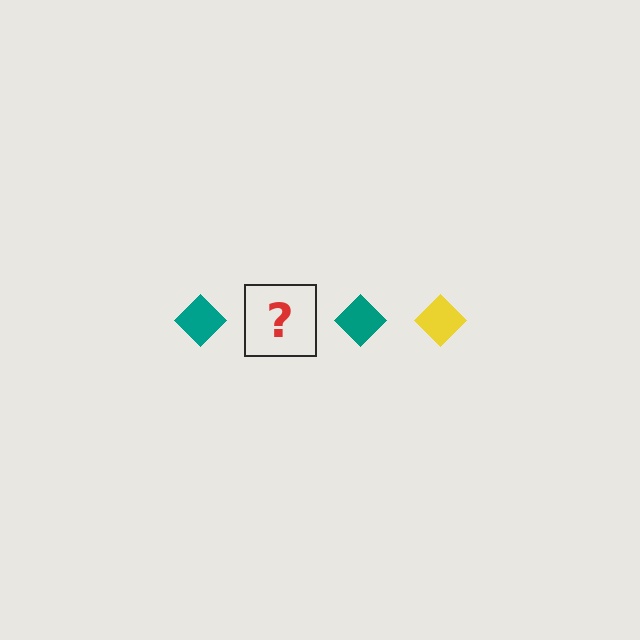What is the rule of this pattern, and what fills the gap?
The rule is that the pattern cycles through teal, yellow diamonds. The gap should be filled with a yellow diamond.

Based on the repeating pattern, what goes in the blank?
The blank should be a yellow diamond.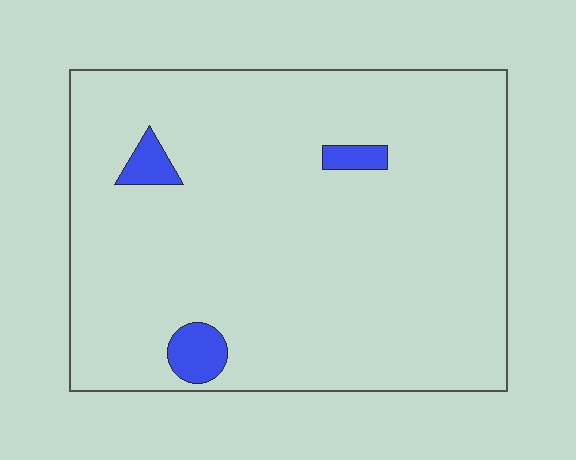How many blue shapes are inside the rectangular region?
3.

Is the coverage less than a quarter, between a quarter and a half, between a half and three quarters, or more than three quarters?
Less than a quarter.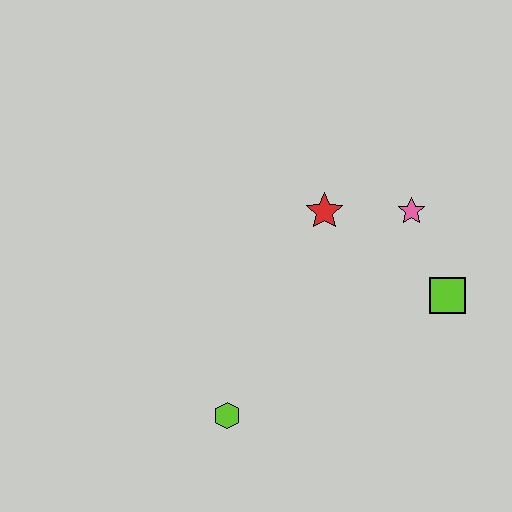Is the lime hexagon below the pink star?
Yes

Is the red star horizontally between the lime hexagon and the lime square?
Yes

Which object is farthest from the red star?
The lime hexagon is farthest from the red star.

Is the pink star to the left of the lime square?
Yes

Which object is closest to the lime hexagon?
The red star is closest to the lime hexagon.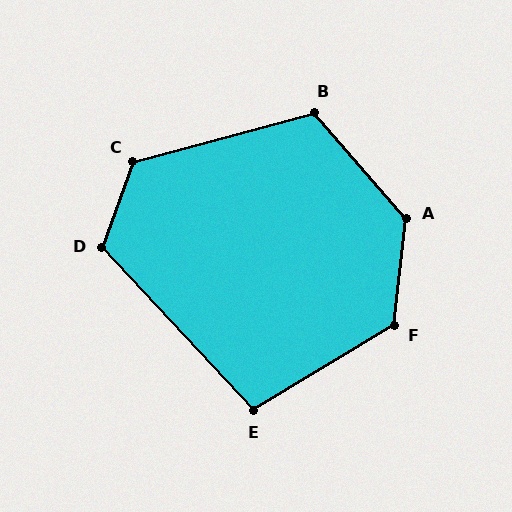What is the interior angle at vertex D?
Approximately 117 degrees (obtuse).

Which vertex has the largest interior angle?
A, at approximately 133 degrees.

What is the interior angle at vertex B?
Approximately 116 degrees (obtuse).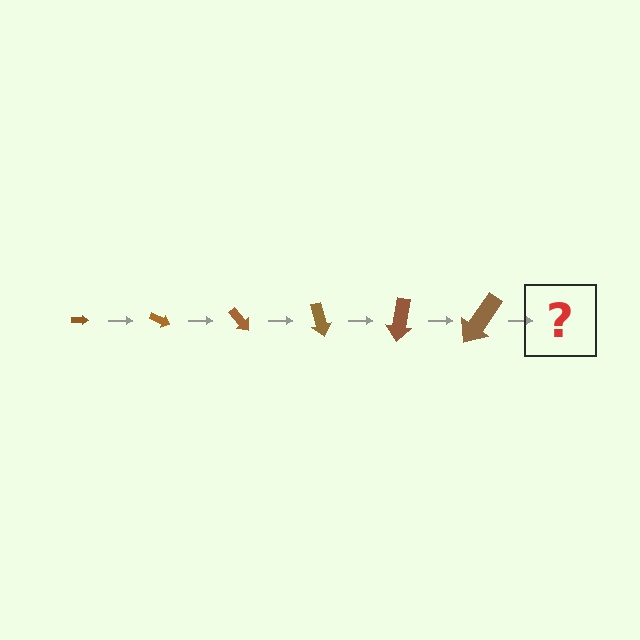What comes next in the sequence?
The next element should be an arrow, larger than the previous one and rotated 150 degrees from the start.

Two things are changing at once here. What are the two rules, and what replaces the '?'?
The two rules are that the arrow grows larger each step and it rotates 25 degrees each step. The '?' should be an arrow, larger than the previous one and rotated 150 degrees from the start.